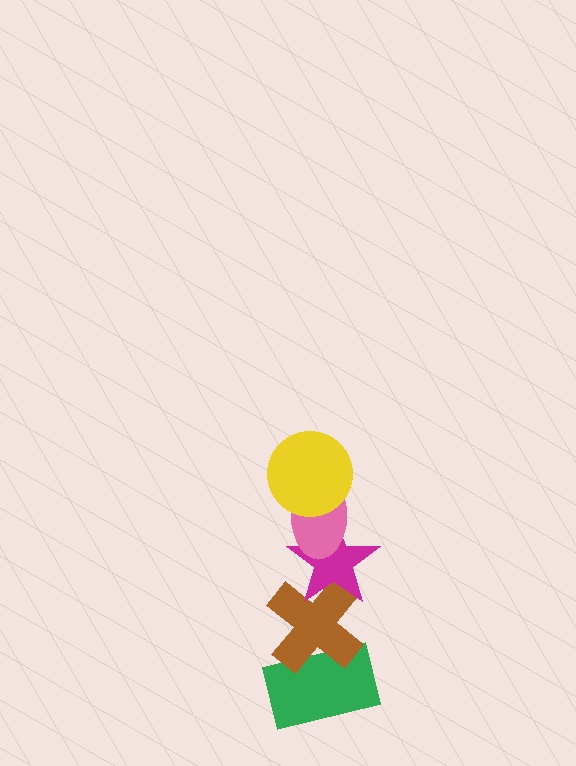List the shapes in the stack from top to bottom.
From top to bottom: the yellow circle, the pink ellipse, the magenta star, the brown cross, the green rectangle.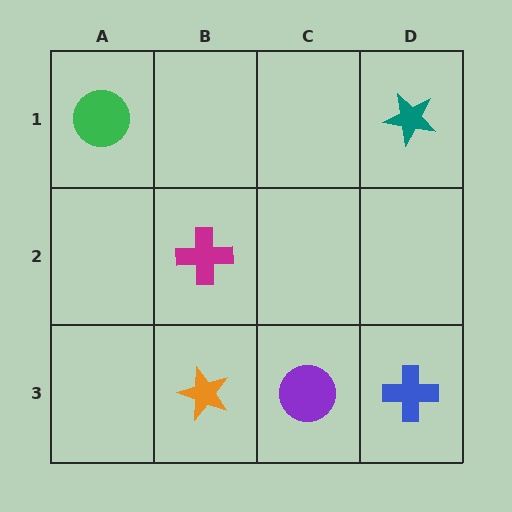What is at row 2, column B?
A magenta cross.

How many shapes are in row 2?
1 shape.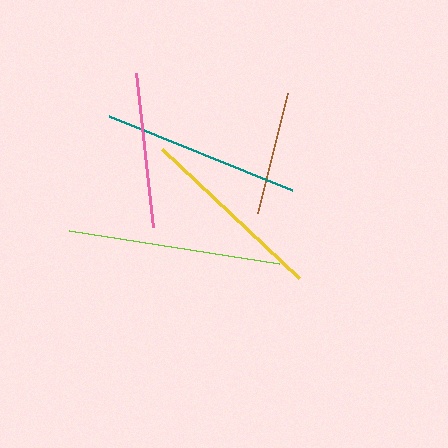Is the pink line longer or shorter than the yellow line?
The yellow line is longer than the pink line.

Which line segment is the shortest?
The brown line is the shortest at approximately 124 pixels.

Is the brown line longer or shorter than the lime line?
The lime line is longer than the brown line.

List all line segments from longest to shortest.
From longest to shortest: lime, teal, yellow, pink, brown.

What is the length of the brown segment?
The brown segment is approximately 124 pixels long.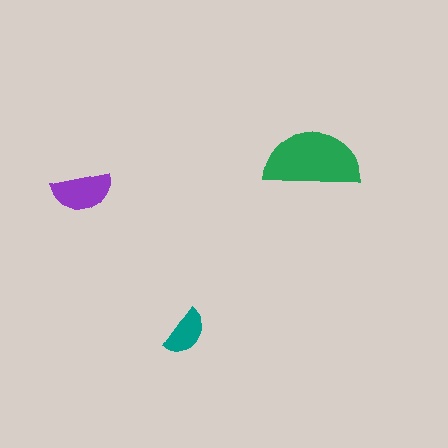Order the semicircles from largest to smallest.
the green one, the purple one, the teal one.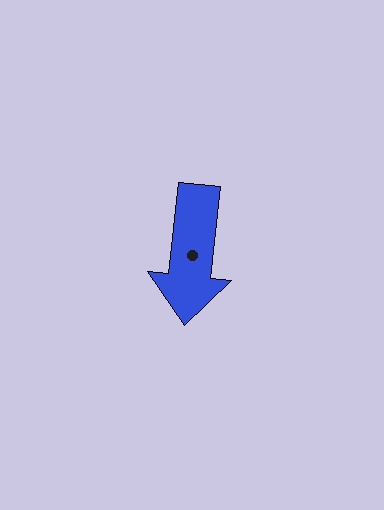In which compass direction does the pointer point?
South.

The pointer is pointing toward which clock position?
Roughly 6 o'clock.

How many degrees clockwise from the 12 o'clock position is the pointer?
Approximately 186 degrees.